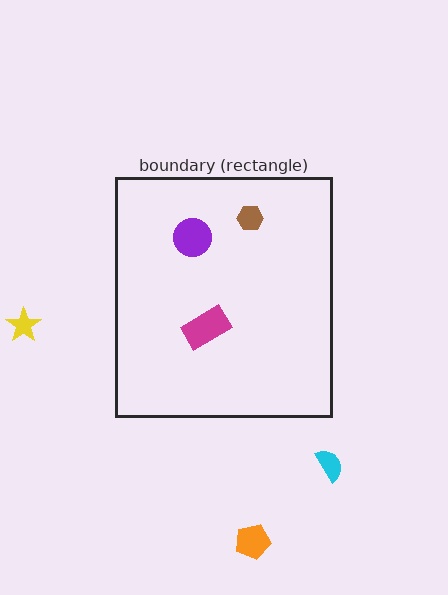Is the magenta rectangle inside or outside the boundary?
Inside.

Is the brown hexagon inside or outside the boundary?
Inside.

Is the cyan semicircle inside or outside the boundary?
Outside.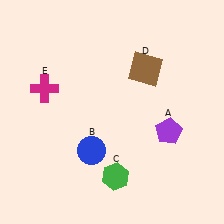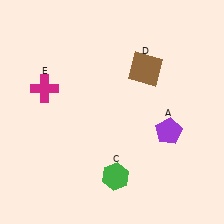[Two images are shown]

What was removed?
The blue circle (B) was removed in Image 2.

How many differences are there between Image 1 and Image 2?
There is 1 difference between the two images.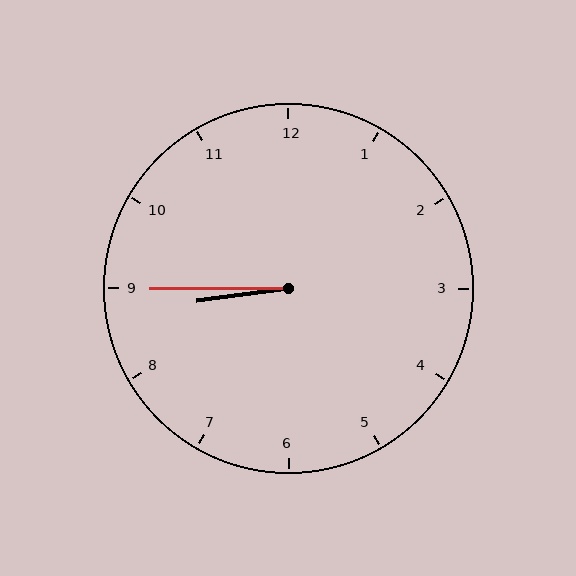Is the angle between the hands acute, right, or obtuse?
It is acute.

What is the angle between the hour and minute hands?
Approximately 8 degrees.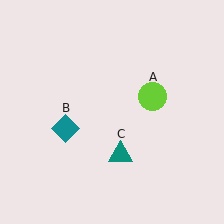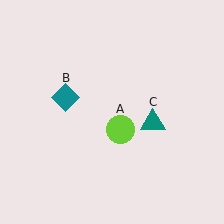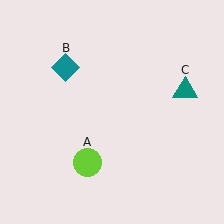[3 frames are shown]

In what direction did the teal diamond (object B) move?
The teal diamond (object B) moved up.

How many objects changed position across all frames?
3 objects changed position: lime circle (object A), teal diamond (object B), teal triangle (object C).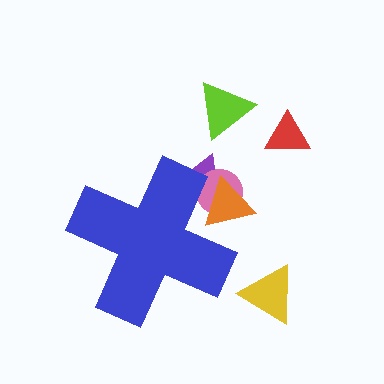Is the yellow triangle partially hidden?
No, the yellow triangle is fully visible.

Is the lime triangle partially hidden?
No, the lime triangle is fully visible.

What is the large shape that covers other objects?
A blue cross.